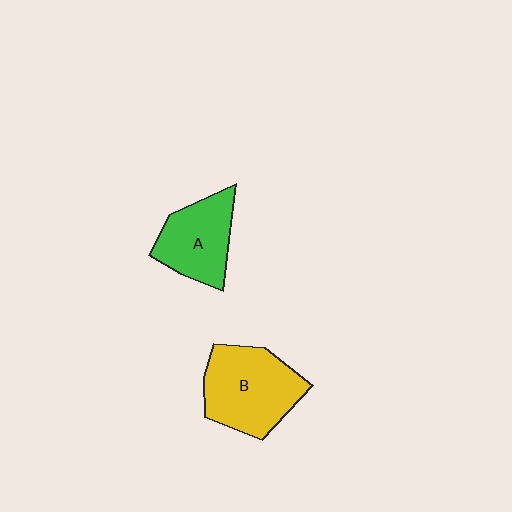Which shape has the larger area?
Shape B (yellow).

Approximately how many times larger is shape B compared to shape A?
Approximately 1.3 times.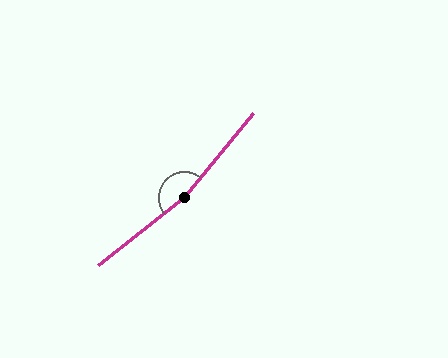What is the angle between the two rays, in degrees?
Approximately 167 degrees.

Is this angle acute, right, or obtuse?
It is obtuse.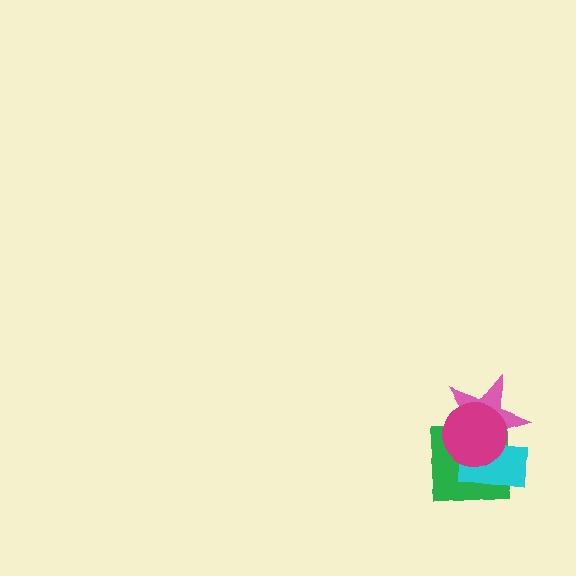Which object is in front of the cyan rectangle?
The magenta circle is in front of the cyan rectangle.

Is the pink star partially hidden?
Yes, it is partially covered by another shape.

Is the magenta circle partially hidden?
No, no other shape covers it.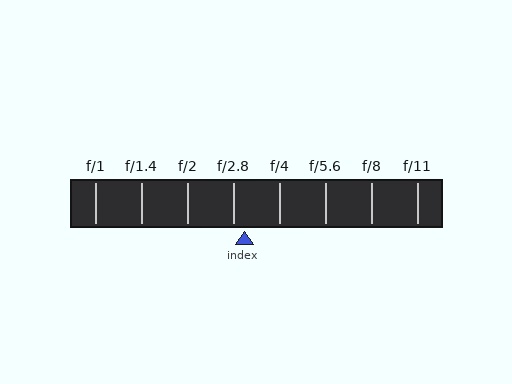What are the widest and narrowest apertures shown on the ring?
The widest aperture shown is f/1 and the narrowest is f/11.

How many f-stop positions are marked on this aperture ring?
There are 8 f-stop positions marked.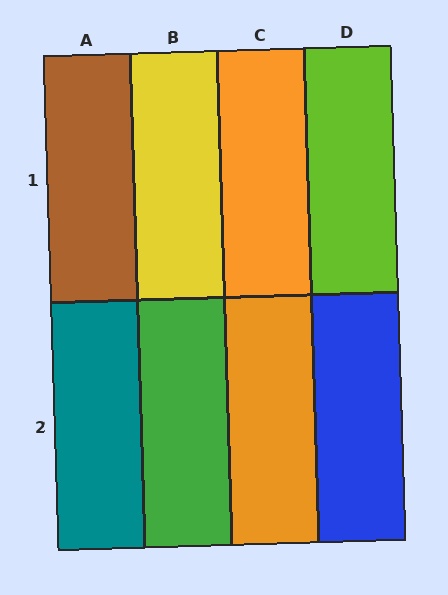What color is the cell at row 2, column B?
Green.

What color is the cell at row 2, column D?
Blue.